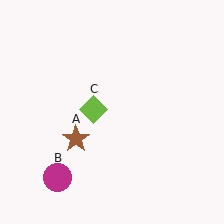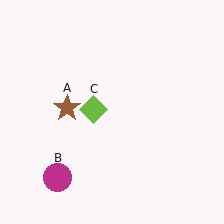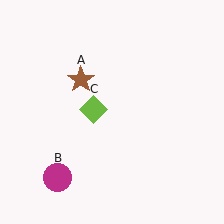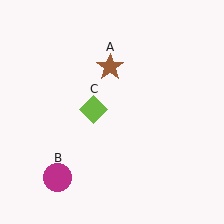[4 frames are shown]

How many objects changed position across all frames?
1 object changed position: brown star (object A).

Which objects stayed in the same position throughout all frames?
Magenta circle (object B) and lime diamond (object C) remained stationary.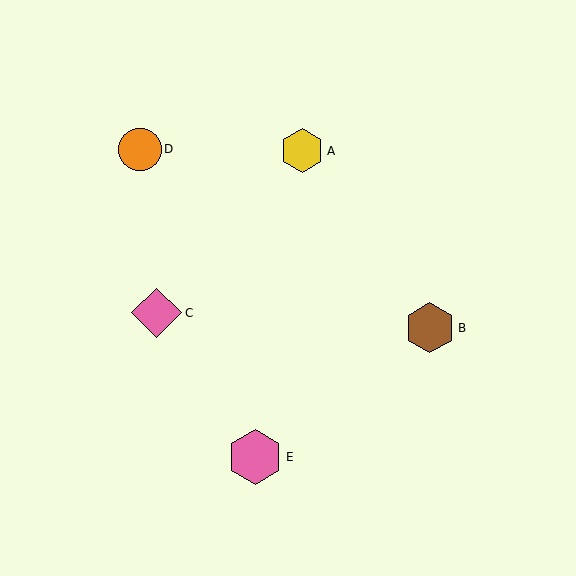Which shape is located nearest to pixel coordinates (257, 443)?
The pink hexagon (labeled E) at (255, 457) is nearest to that location.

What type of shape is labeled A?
Shape A is a yellow hexagon.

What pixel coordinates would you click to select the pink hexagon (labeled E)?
Click at (255, 457) to select the pink hexagon E.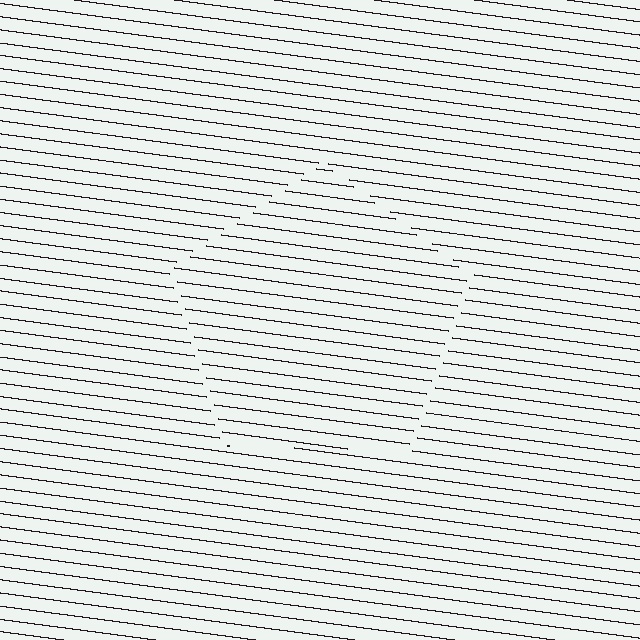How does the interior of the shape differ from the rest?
The interior of the shape contains the same grating, shifted by half a period — the contour is defined by the phase discontinuity where line-ends from the inner and outer gratings abut.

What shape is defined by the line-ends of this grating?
An illusory pentagon. The interior of the shape contains the same grating, shifted by half a period — the contour is defined by the phase discontinuity where line-ends from the inner and outer gratings abut.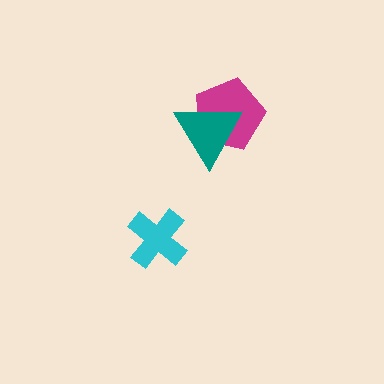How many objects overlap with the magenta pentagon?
1 object overlaps with the magenta pentagon.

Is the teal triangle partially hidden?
No, no other shape covers it.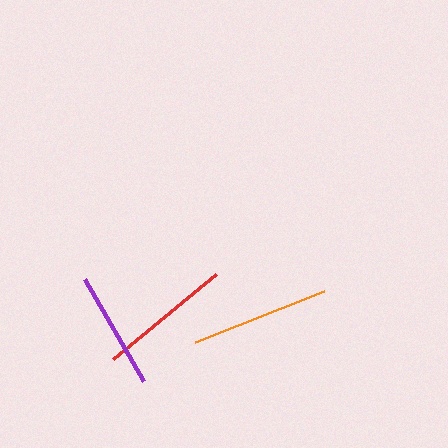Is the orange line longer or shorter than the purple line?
The orange line is longer than the purple line.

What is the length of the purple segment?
The purple segment is approximately 118 pixels long.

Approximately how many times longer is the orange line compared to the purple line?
The orange line is approximately 1.2 times the length of the purple line.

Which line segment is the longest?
The orange line is the longest at approximately 138 pixels.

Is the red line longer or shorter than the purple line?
The red line is longer than the purple line.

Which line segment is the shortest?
The purple line is the shortest at approximately 118 pixels.